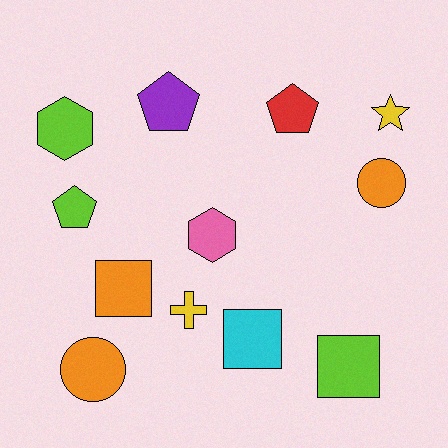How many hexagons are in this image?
There are 2 hexagons.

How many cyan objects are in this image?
There is 1 cyan object.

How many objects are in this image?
There are 12 objects.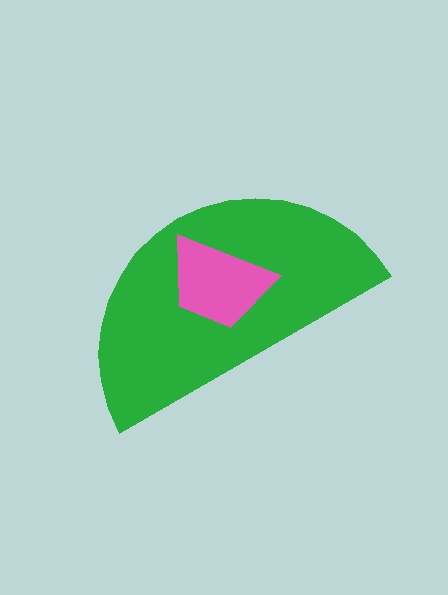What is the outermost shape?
The green semicircle.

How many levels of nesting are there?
2.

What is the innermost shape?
The pink trapezoid.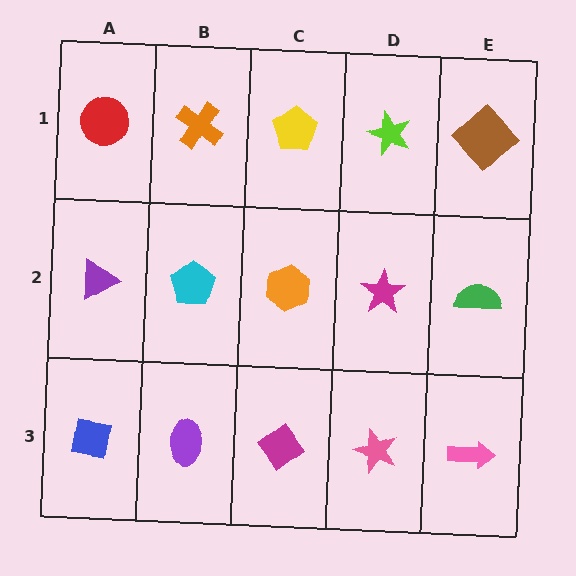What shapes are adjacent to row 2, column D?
A lime star (row 1, column D), a pink star (row 3, column D), an orange hexagon (row 2, column C), a green semicircle (row 2, column E).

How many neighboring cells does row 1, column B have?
3.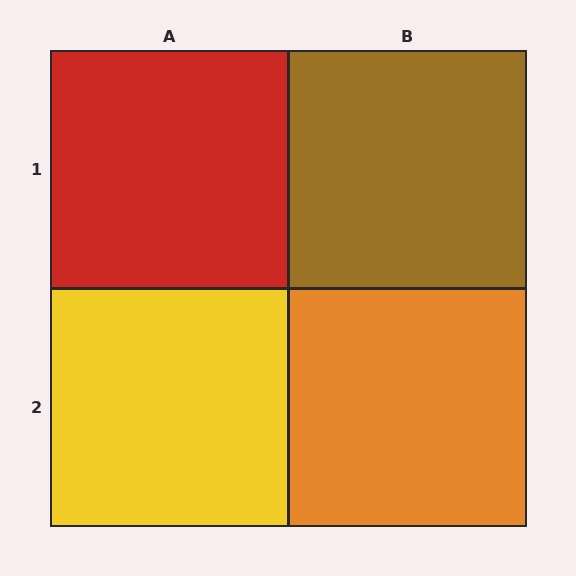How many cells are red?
1 cell is red.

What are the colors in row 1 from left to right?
Red, brown.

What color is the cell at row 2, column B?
Orange.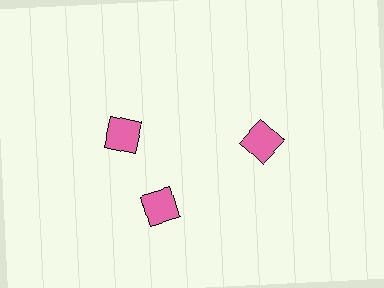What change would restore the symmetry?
The symmetry would be restored by rotating it back into even spacing with its neighbors so that all 3 diamonds sit at equal angles and equal distance from the center.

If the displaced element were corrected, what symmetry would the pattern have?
It would have 3-fold rotational symmetry — the pattern would map onto itself every 120 degrees.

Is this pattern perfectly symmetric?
No. The 3 pink diamonds are arranged in a ring, but one element near the 11 o'clock position is rotated out of alignment along the ring, breaking the 3-fold rotational symmetry.